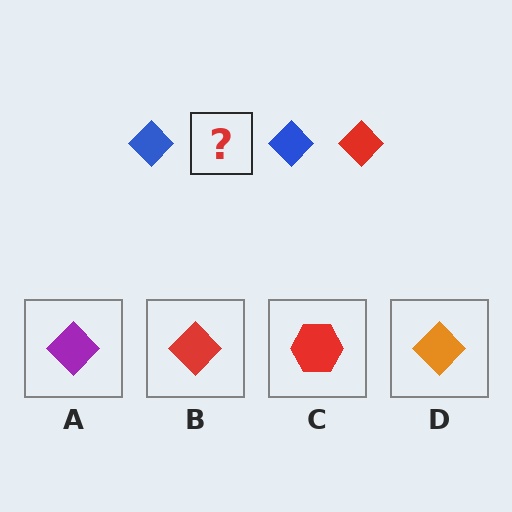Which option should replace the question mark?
Option B.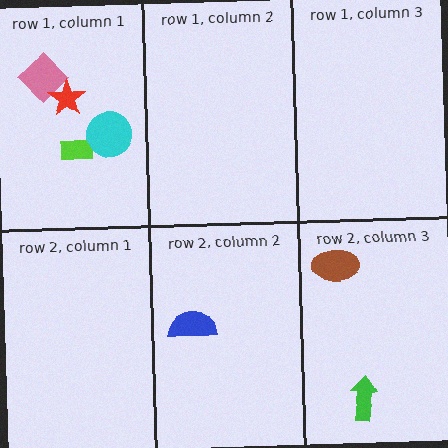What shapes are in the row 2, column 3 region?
The brown ellipse, the green arrow.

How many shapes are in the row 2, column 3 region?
2.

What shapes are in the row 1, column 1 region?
The pink diamond, the red star, the lime rectangle, the cyan circle.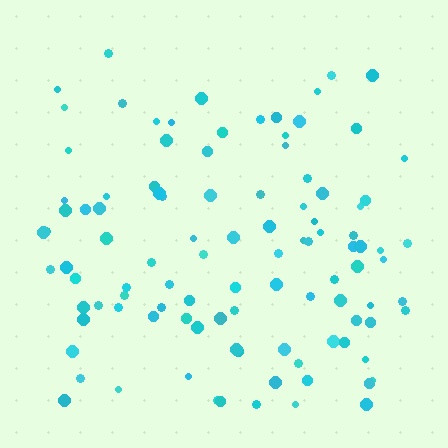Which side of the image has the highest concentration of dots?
The bottom.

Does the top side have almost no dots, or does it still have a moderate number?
Still a moderate number, just noticeably fewer than the bottom.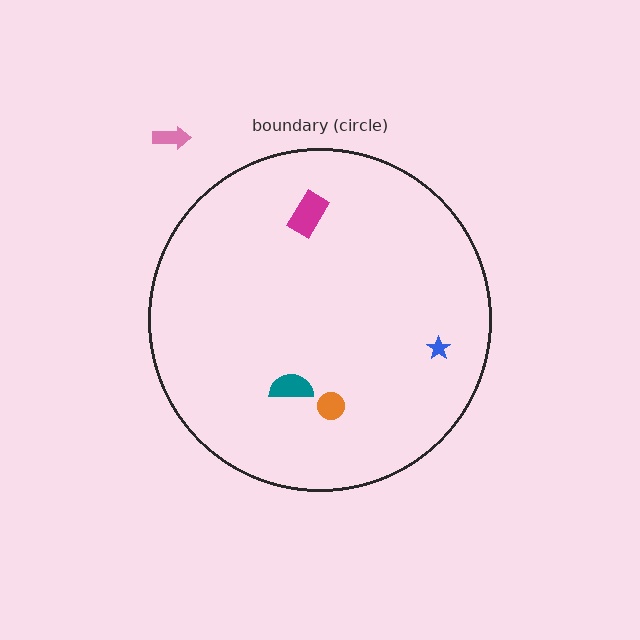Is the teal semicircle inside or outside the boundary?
Inside.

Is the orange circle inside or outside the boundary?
Inside.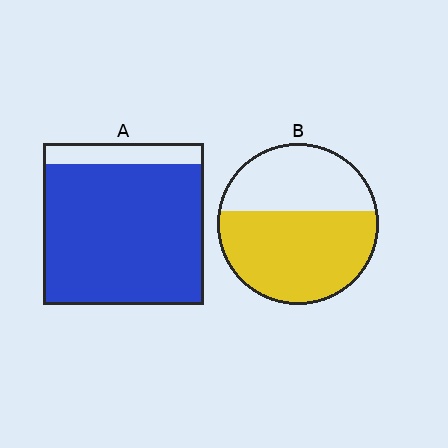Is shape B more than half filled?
Yes.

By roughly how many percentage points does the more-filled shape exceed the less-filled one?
By roughly 25 percentage points (A over B).